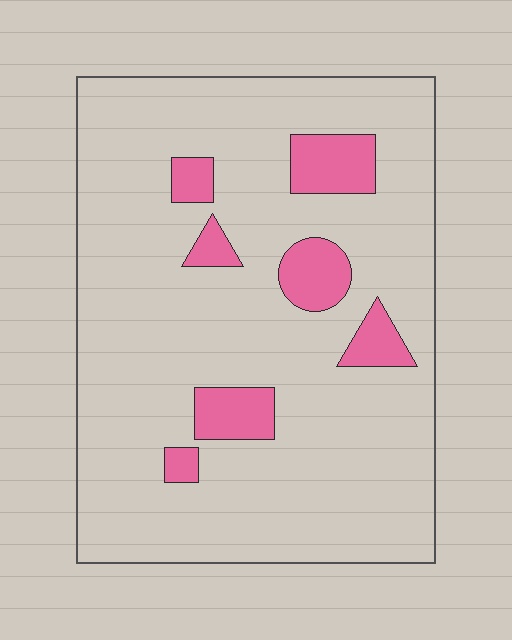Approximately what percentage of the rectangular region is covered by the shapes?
Approximately 10%.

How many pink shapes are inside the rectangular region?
7.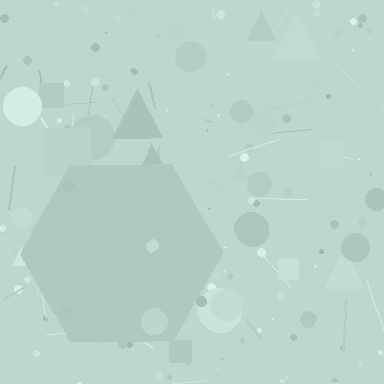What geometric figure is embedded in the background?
A hexagon is embedded in the background.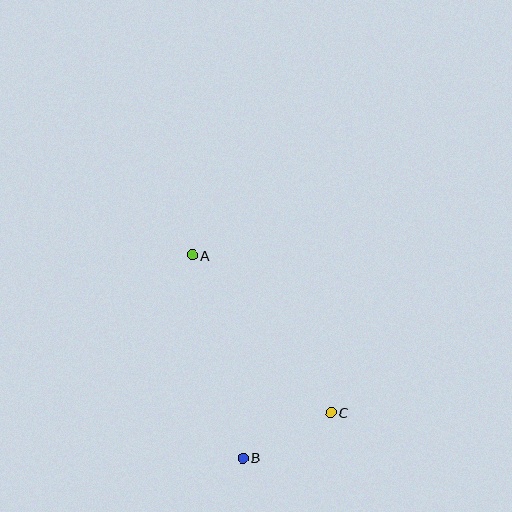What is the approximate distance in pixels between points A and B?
The distance between A and B is approximately 209 pixels.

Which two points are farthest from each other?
Points A and C are farthest from each other.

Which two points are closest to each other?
Points B and C are closest to each other.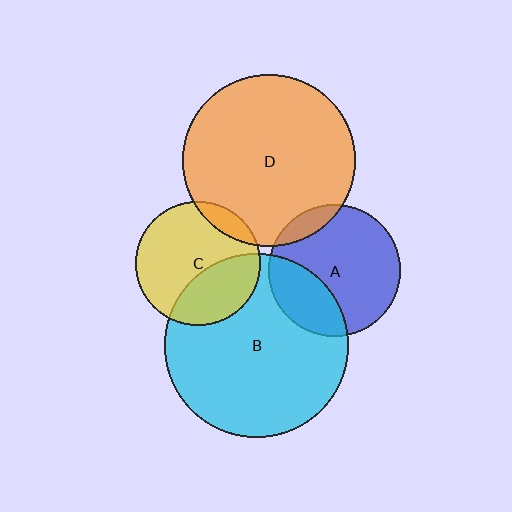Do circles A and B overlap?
Yes.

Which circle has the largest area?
Circle B (cyan).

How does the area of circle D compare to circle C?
Approximately 1.9 times.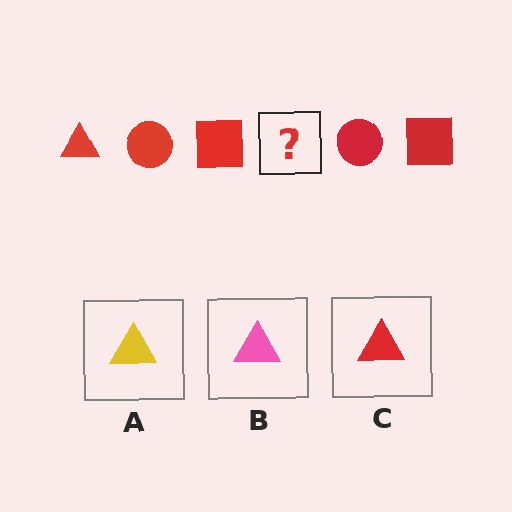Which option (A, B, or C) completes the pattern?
C.